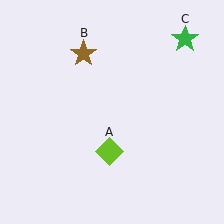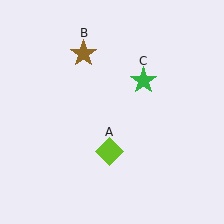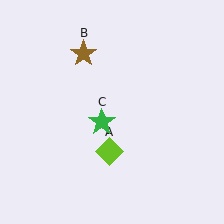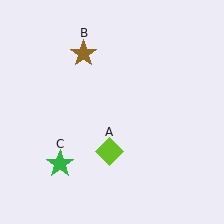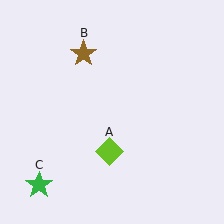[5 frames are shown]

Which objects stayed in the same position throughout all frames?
Lime diamond (object A) and brown star (object B) remained stationary.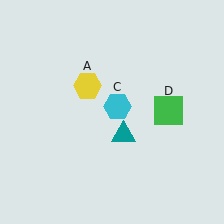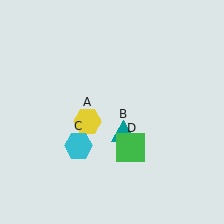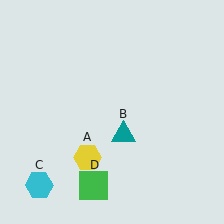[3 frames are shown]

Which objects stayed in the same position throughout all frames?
Teal triangle (object B) remained stationary.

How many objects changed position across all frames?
3 objects changed position: yellow hexagon (object A), cyan hexagon (object C), green square (object D).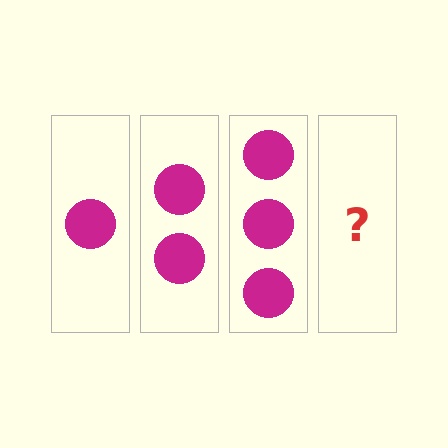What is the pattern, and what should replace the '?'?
The pattern is that each step adds one more circle. The '?' should be 4 circles.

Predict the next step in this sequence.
The next step is 4 circles.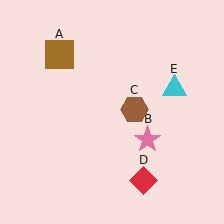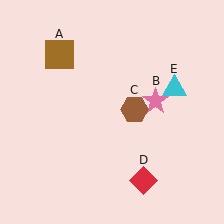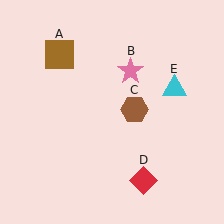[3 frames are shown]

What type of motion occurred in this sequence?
The pink star (object B) rotated counterclockwise around the center of the scene.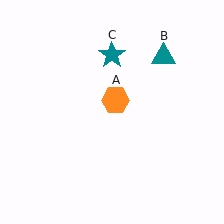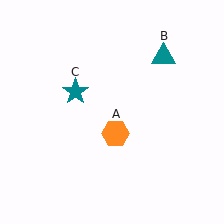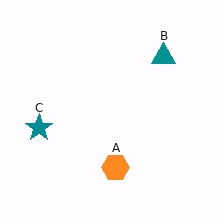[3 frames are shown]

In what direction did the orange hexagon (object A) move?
The orange hexagon (object A) moved down.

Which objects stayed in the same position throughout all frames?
Teal triangle (object B) remained stationary.